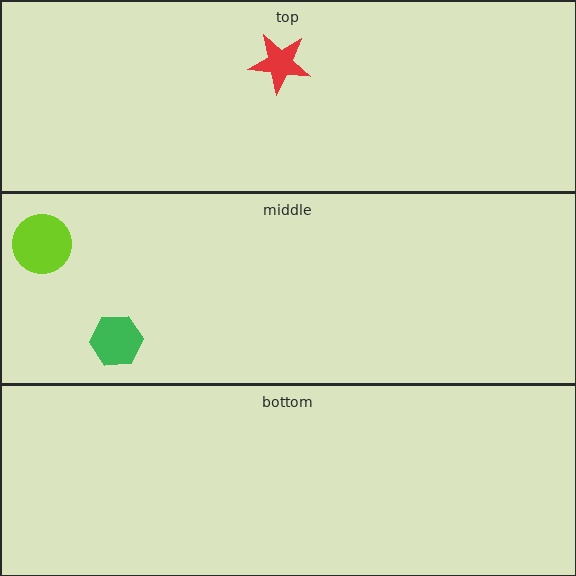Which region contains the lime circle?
The middle region.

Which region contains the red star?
The top region.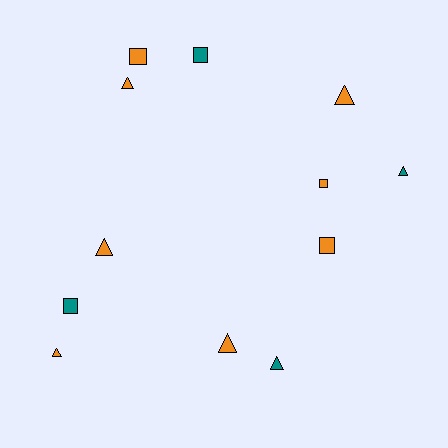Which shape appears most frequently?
Triangle, with 7 objects.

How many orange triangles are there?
There are 5 orange triangles.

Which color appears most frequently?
Orange, with 8 objects.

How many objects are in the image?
There are 12 objects.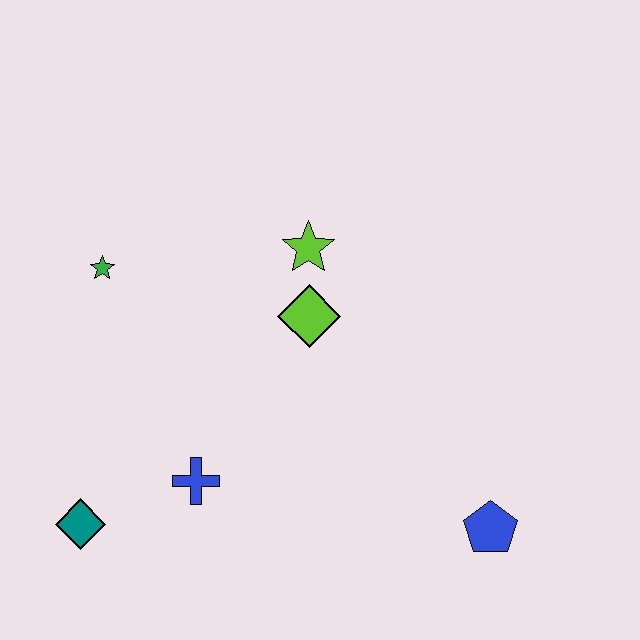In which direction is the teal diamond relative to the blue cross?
The teal diamond is to the left of the blue cross.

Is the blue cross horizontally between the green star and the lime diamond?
Yes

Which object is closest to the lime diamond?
The lime star is closest to the lime diamond.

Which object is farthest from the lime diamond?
The teal diamond is farthest from the lime diamond.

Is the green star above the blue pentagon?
Yes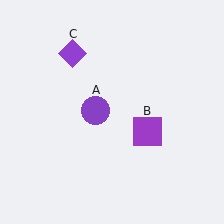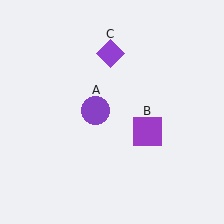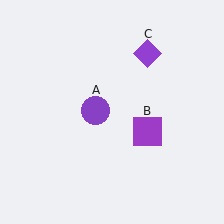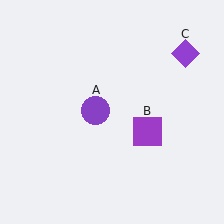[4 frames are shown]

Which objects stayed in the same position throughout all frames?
Purple circle (object A) and purple square (object B) remained stationary.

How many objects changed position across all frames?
1 object changed position: purple diamond (object C).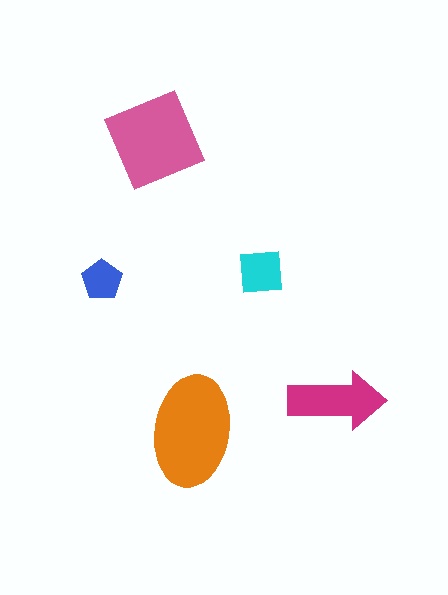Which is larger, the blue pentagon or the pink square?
The pink square.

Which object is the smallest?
The blue pentagon.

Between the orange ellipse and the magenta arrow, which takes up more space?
The orange ellipse.